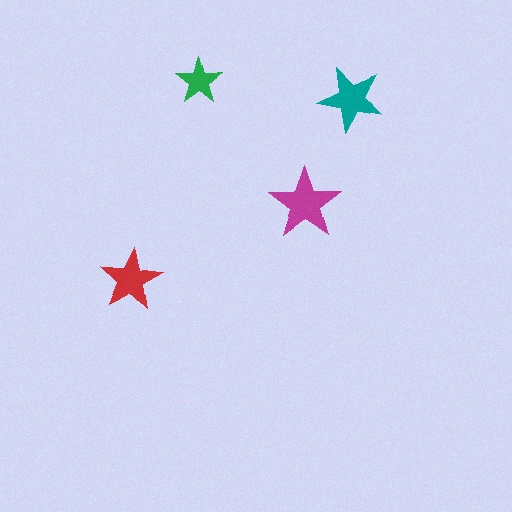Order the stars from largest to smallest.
the magenta one, the teal one, the red one, the green one.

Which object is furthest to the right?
The teal star is rightmost.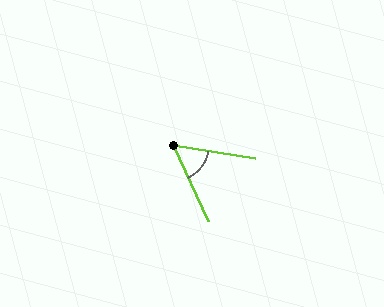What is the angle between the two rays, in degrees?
Approximately 56 degrees.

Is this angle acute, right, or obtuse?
It is acute.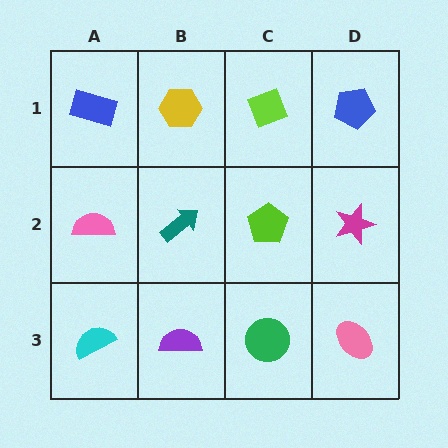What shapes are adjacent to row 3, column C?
A lime pentagon (row 2, column C), a purple semicircle (row 3, column B), a pink ellipse (row 3, column D).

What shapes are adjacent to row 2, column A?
A blue rectangle (row 1, column A), a cyan semicircle (row 3, column A), a teal arrow (row 2, column B).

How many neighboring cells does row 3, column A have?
2.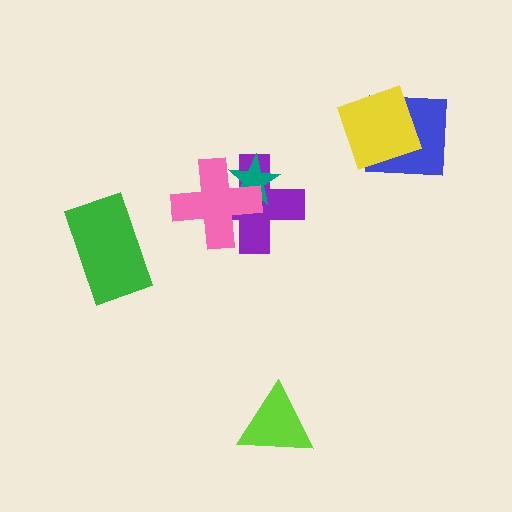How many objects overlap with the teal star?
2 objects overlap with the teal star.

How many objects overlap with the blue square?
1 object overlaps with the blue square.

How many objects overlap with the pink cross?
2 objects overlap with the pink cross.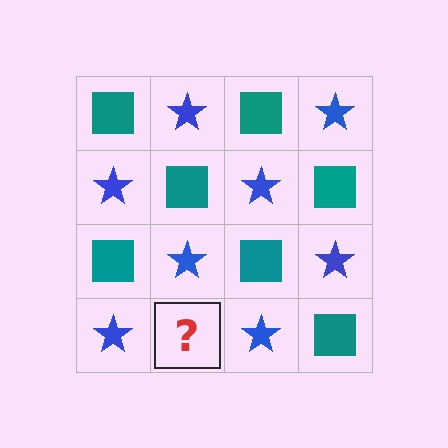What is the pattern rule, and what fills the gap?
The rule is that it alternates teal square and blue star in a checkerboard pattern. The gap should be filled with a teal square.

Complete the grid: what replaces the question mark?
The question mark should be replaced with a teal square.